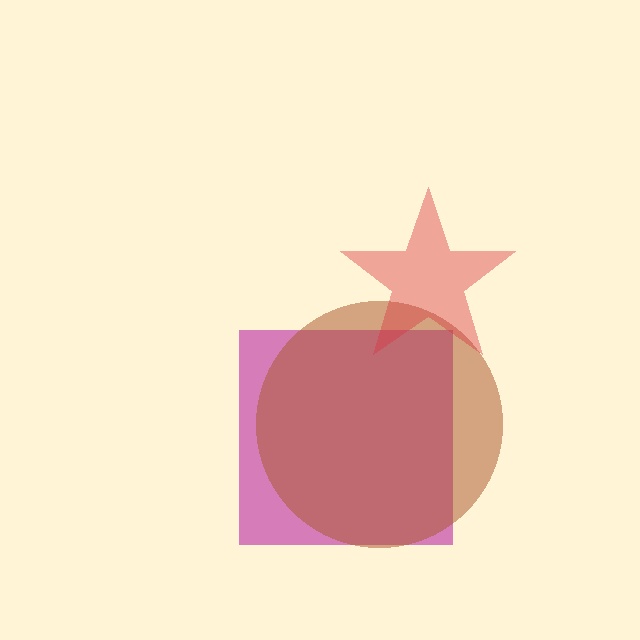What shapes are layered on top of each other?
The layered shapes are: a magenta square, a brown circle, a red star.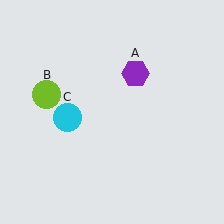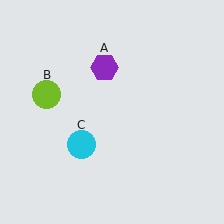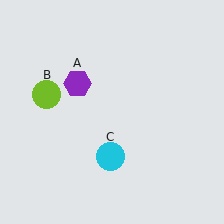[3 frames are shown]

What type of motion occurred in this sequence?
The purple hexagon (object A), cyan circle (object C) rotated counterclockwise around the center of the scene.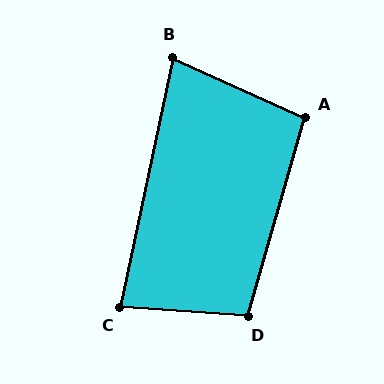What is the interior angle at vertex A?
Approximately 98 degrees (obtuse).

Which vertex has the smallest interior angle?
B, at approximately 78 degrees.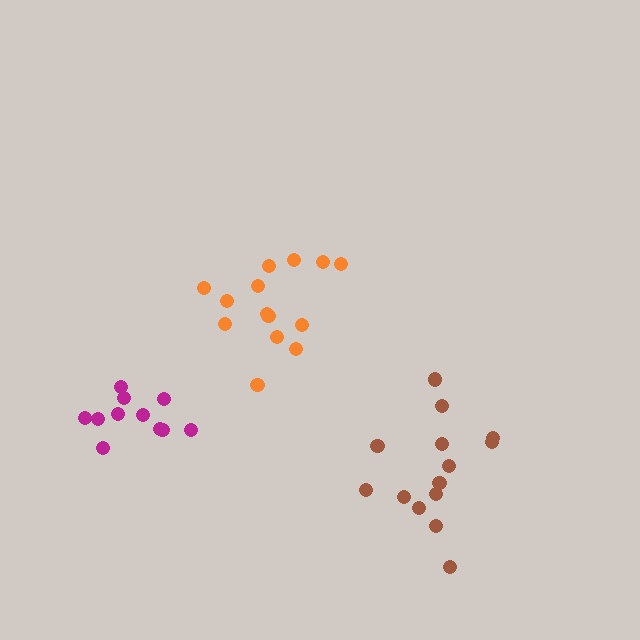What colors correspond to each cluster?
The clusters are colored: brown, orange, magenta.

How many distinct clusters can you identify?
There are 3 distinct clusters.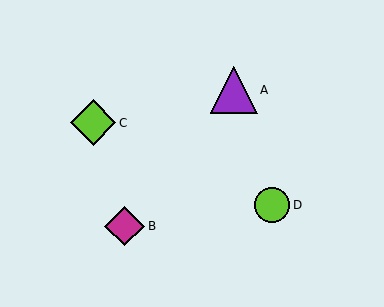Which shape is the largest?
The purple triangle (labeled A) is the largest.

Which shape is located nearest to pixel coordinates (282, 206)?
The lime circle (labeled D) at (272, 205) is nearest to that location.